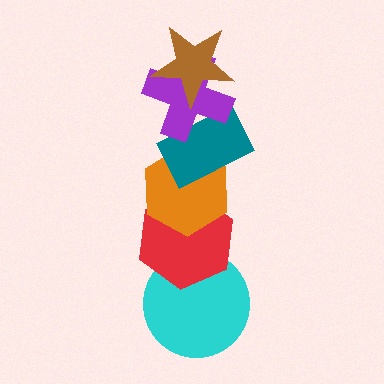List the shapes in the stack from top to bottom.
From top to bottom: the brown star, the purple cross, the teal rectangle, the orange hexagon, the red hexagon, the cyan circle.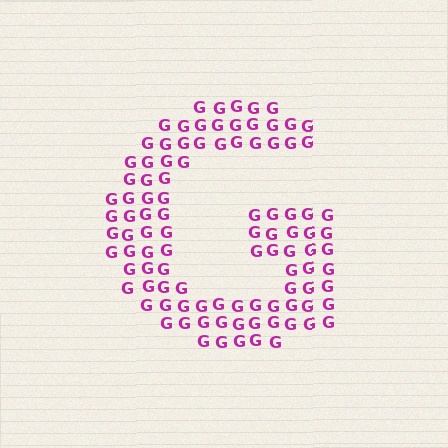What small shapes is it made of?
It is made of small letter G's.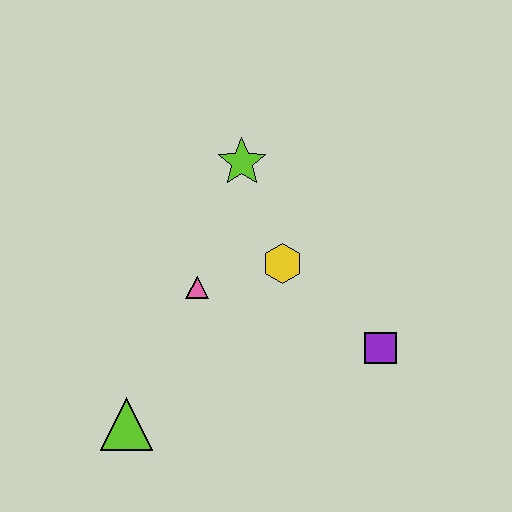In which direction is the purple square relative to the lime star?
The purple square is below the lime star.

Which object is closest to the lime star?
The yellow hexagon is closest to the lime star.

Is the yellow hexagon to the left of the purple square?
Yes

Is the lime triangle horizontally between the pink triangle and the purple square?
No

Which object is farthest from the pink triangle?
The purple square is farthest from the pink triangle.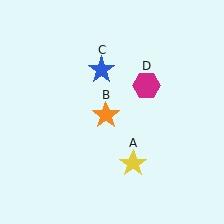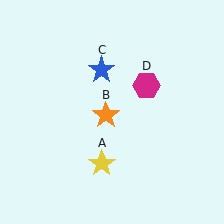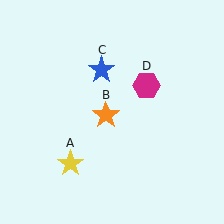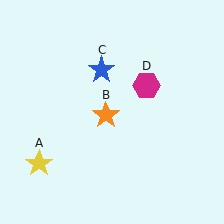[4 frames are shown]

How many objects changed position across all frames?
1 object changed position: yellow star (object A).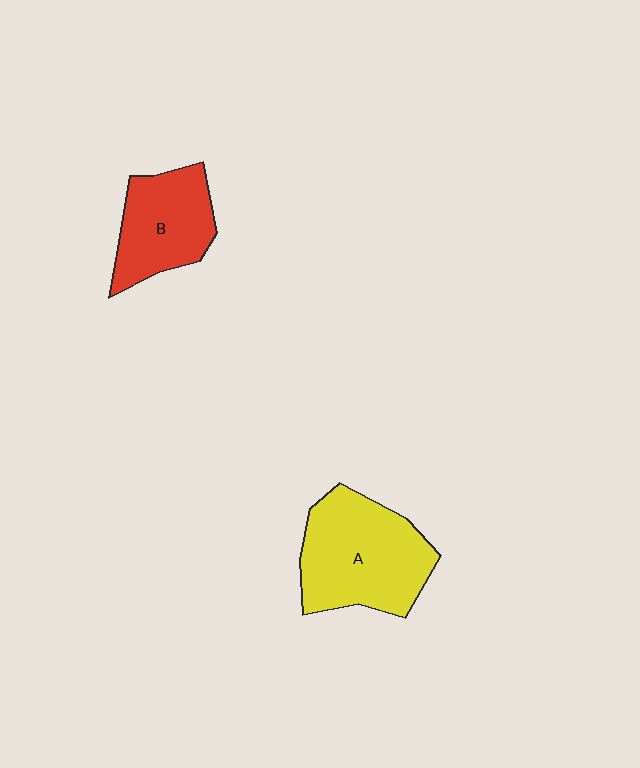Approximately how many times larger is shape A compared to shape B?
Approximately 1.4 times.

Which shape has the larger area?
Shape A (yellow).